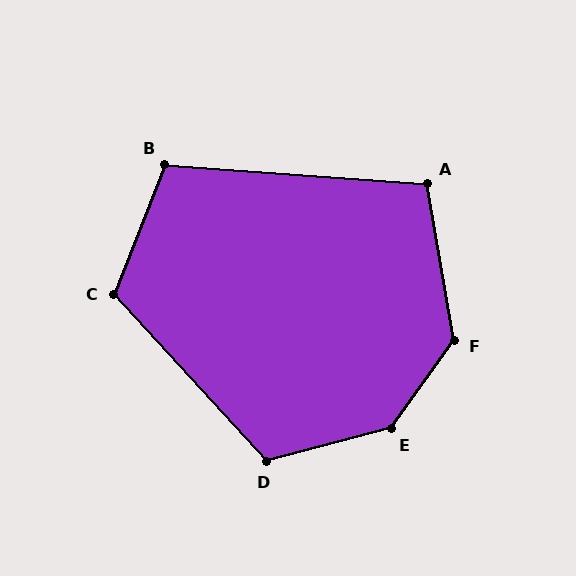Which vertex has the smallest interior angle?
A, at approximately 104 degrees.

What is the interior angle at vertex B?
Approximately 107 degrees (obtuse).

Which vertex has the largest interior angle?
E, at approximately 140 degrees.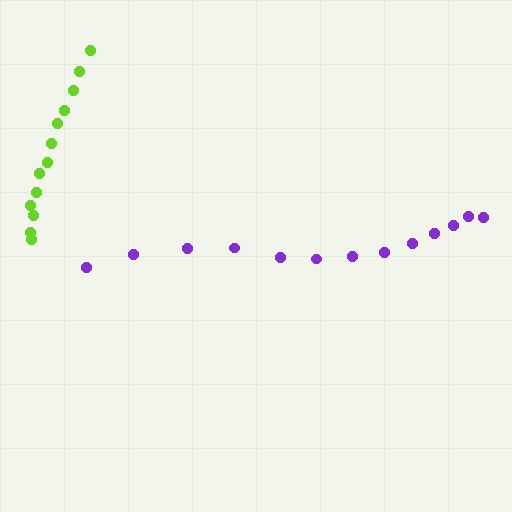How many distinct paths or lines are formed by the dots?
There are 2 distinct paths.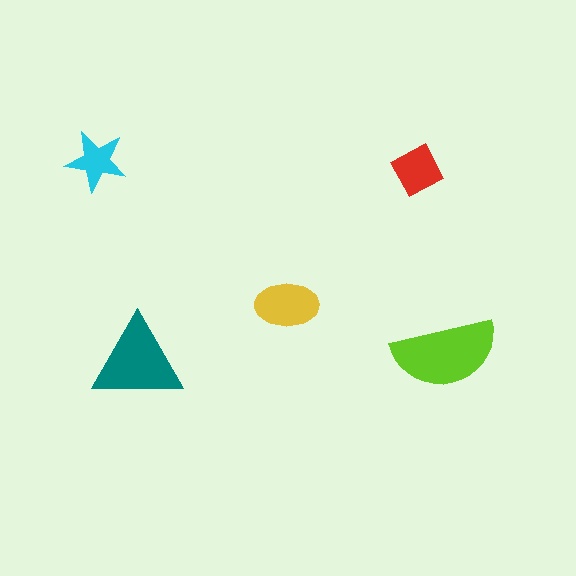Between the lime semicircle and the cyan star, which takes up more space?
The lime semicircle.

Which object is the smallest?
The cyan star.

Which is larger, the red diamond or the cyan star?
The red diamond.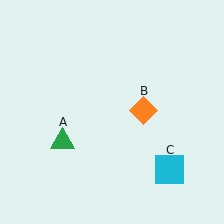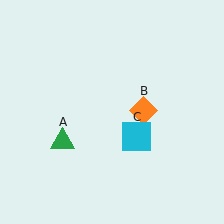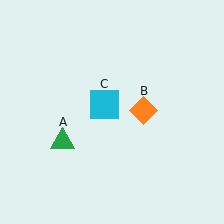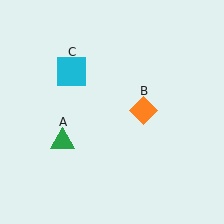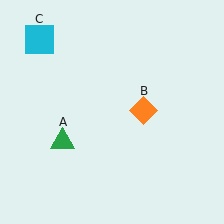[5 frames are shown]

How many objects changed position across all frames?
1 object changed position: cyan square (object C).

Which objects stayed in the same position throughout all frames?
Green triangle (object A) and orange diamond (object B) remained stationary.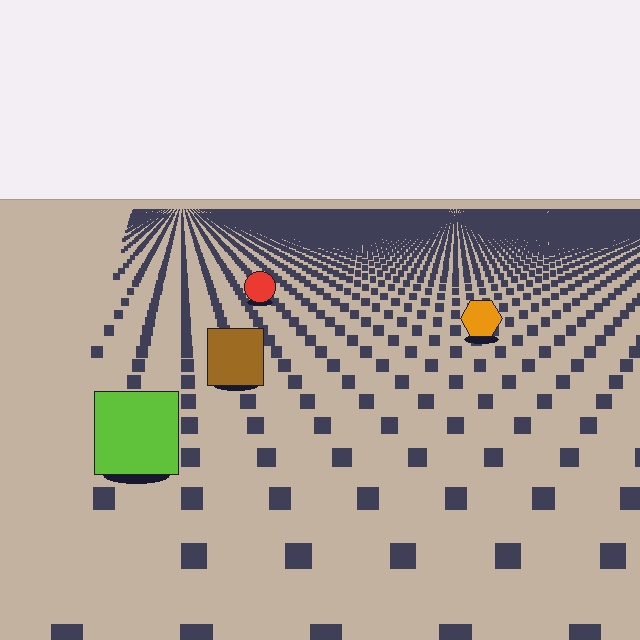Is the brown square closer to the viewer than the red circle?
Yes. The brown square is closer — you can tell from the texture gradient: the ground texture is coarser near it.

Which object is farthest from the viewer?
The red circle is farthest from the viewer. It appears smaller and the ground texture around it is denser.